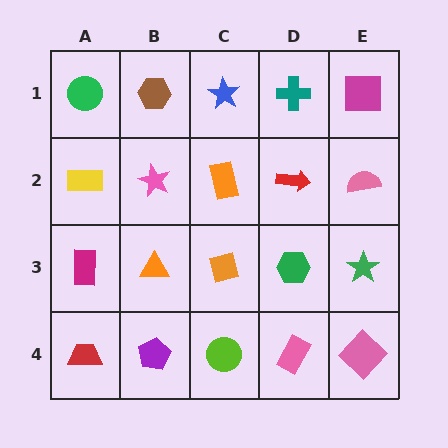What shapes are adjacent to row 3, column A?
A yellow rectangle (row 2, column A), a red trapezoid (row 4, column A), an orange triangle (row 3, column B).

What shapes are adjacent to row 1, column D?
A red arrow (row 2, column D), a blue star (row 1, column C), a magenta square (row 1, column E).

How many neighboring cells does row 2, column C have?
4.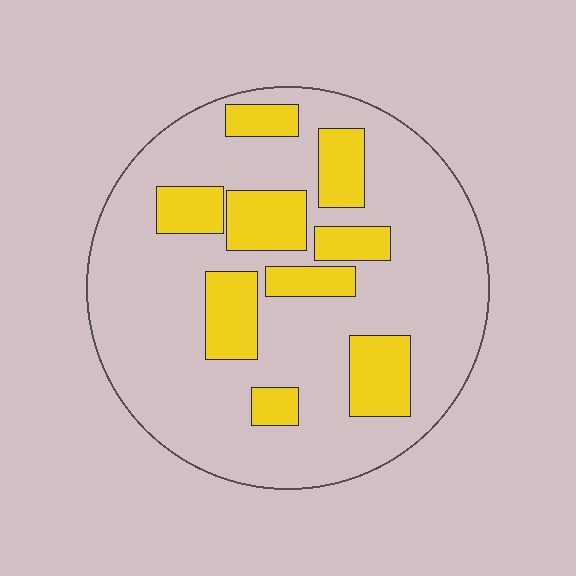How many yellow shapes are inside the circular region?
9.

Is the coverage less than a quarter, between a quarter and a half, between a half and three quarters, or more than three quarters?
Less than a quarter.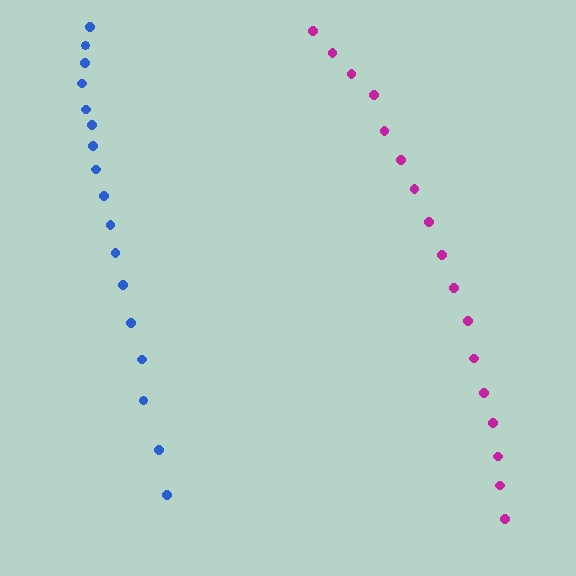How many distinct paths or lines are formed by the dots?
There are 2 distinct paths.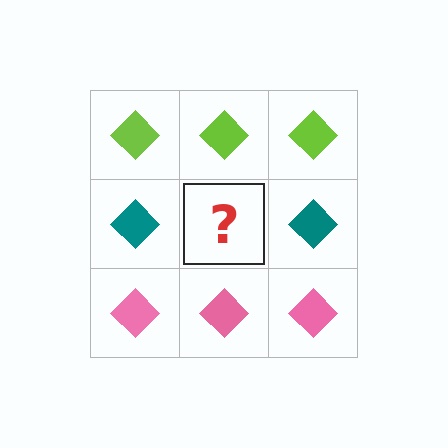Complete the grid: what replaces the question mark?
The question mark should be replaced with a teal diamond.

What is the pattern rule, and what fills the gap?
The rule is that each row has a consistent color. The gap should be filled with a teal diamond.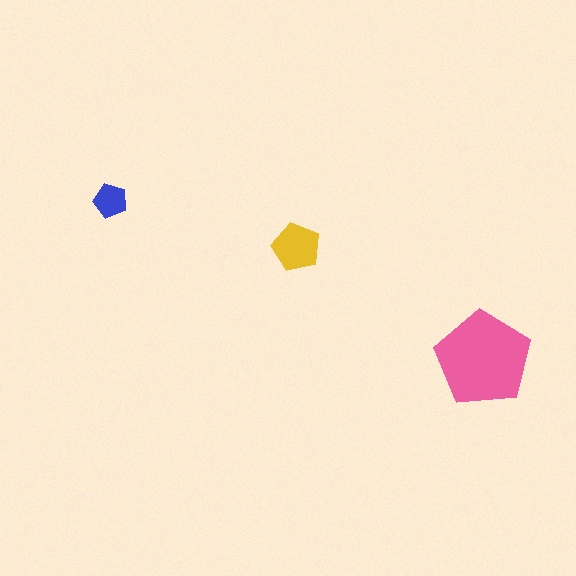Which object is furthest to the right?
The pink pentagon is rightmost.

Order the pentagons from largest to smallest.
the pink one, the yellow one, the blue one.